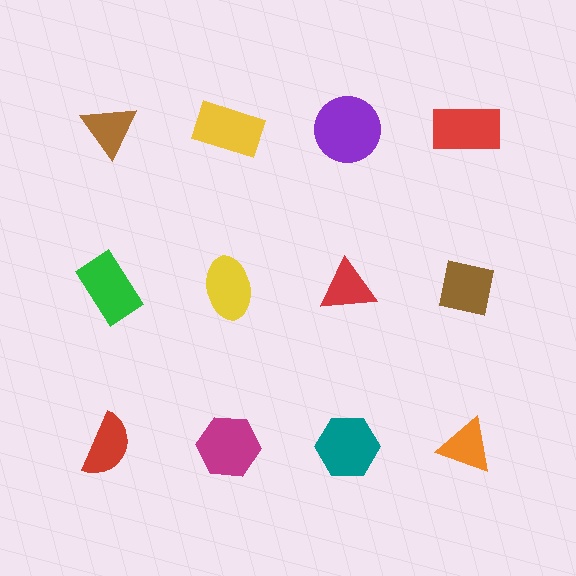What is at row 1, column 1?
A brown triangle.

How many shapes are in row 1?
4 shapes.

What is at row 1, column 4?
A red rectangle.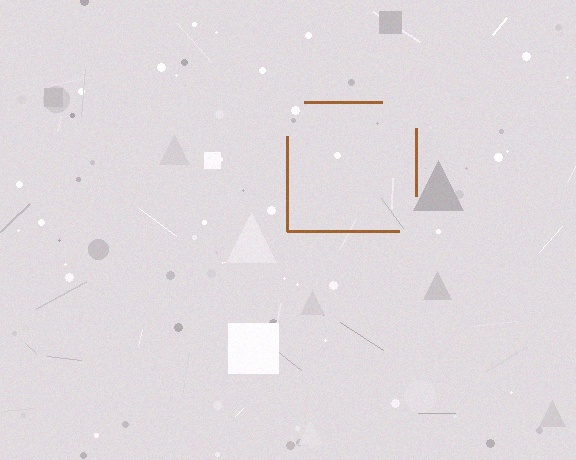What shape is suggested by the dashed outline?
The dashed outline suggests a square.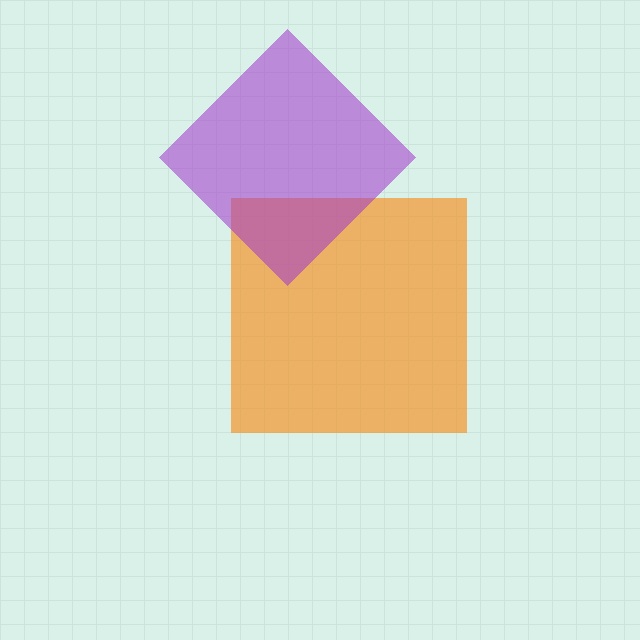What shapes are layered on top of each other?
The layered shapes are: an orange square, a purple diamond.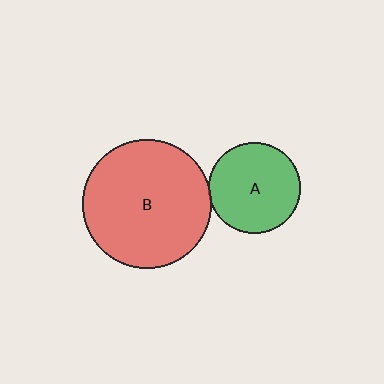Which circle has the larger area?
Circle B (red).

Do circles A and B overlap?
Yes.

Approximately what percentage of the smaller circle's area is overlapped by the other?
Approximately 5%.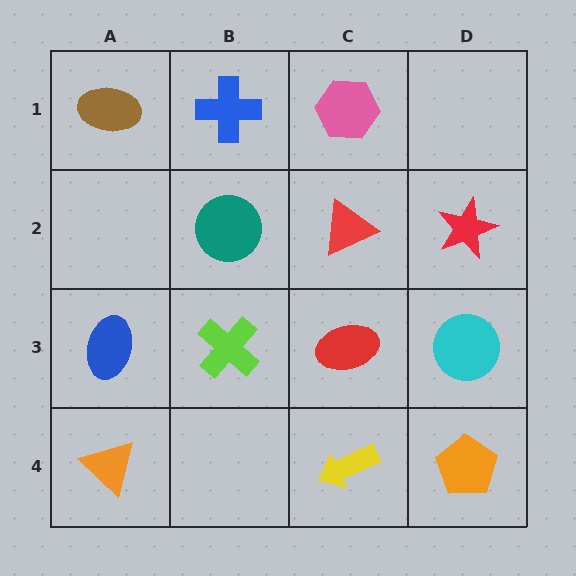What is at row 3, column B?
A lime cross.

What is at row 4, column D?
An orange pentagon.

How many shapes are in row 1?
3 shapes.